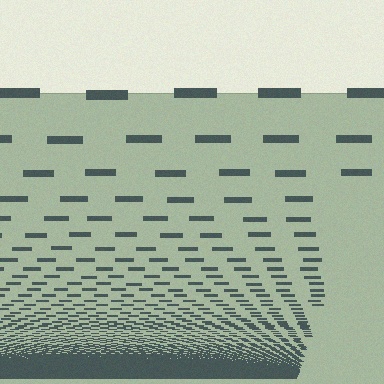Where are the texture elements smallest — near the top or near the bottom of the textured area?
Near the bottom.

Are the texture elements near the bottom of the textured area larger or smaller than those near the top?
Smaller. The gradient is inverted — elements near the bottom are smaller and denser.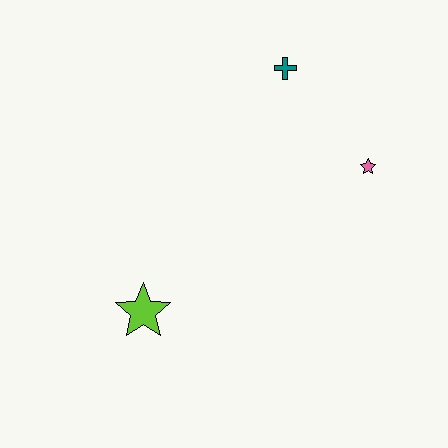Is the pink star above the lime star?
Yes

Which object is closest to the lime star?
The pink star is closest to the lime star.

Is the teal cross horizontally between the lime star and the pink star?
Yes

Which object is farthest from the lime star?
The teal cross is farthest from the lime star.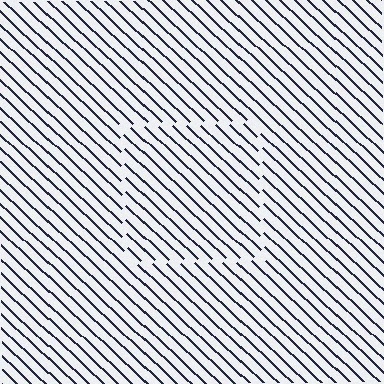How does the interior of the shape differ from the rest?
The interior of the shape contains the same grating, shifted by half a period — the contour is defined by the phase discontinuity where line-ends from the inner and outer gratings abut.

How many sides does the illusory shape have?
4 sides — the line-ends trace a square.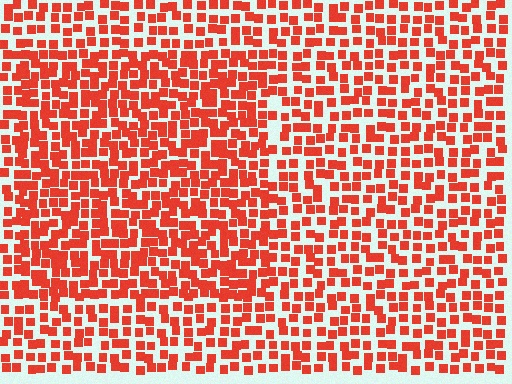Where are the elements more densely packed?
The elements are more densely packed inside the rectangle boundary.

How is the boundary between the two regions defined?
The boundary is defined by a change in element density (approximately 1.5x ratio). All elements are the same color, size, and shape.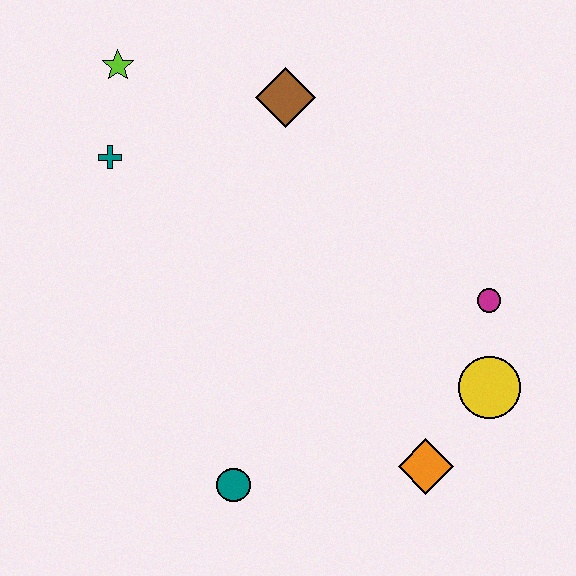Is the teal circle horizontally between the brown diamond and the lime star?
Yes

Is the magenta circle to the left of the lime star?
No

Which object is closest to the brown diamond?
The lime star is closest to the brown diamond.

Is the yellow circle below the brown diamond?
Yes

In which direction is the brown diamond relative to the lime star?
The brown diamond is to the right of the lime star.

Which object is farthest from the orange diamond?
The lime star is farthest from the orange diamond.